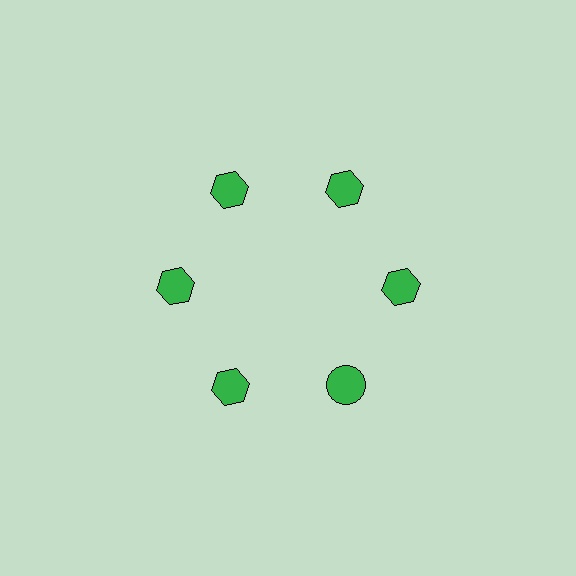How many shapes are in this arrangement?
There are 6 shapes arranged in a ring pattern.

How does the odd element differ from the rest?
It has a different shape: circle instead of hexagon.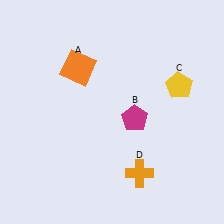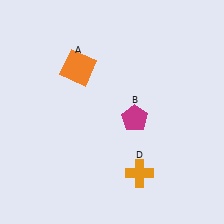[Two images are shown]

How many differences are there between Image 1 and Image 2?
There is 1 difference between the two images.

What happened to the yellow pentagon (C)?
The yellow pentagon (C) was removed in Image 2. It was in the top-right area of Image 1.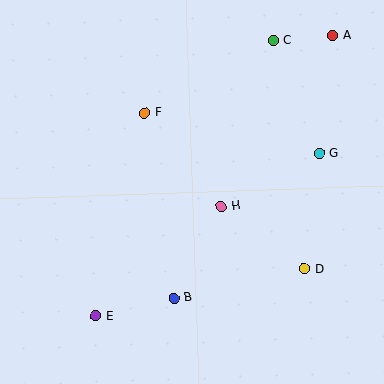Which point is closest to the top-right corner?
Point A is closest to the top-right corner.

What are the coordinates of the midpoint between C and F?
The midpoint between C and F is at (209, 76).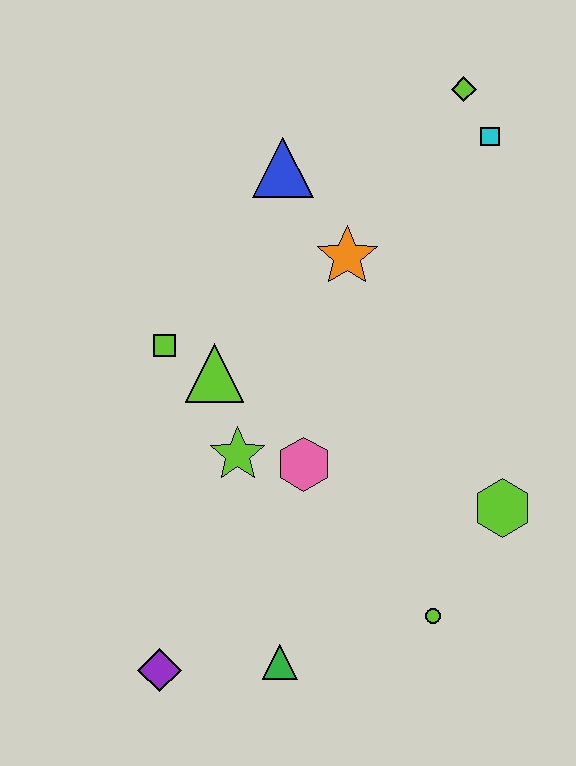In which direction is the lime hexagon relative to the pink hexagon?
The lime hexagon is to the right of the pink hexagon.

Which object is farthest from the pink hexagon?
The lime diamond is farthest from the pink hexagon.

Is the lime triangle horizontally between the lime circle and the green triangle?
No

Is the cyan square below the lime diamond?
Yes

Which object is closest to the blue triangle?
The orange star is closest to the blue triangle.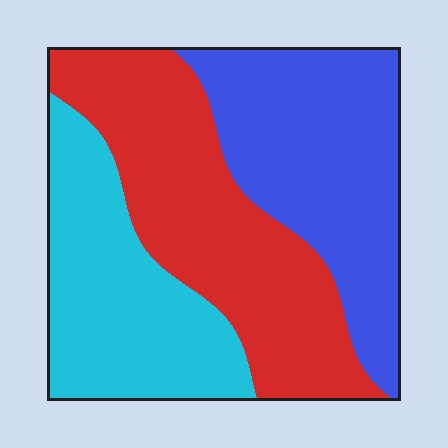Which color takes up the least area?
Cyan, at roughly 30%.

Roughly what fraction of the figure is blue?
Blue covers about 35% of the figure.